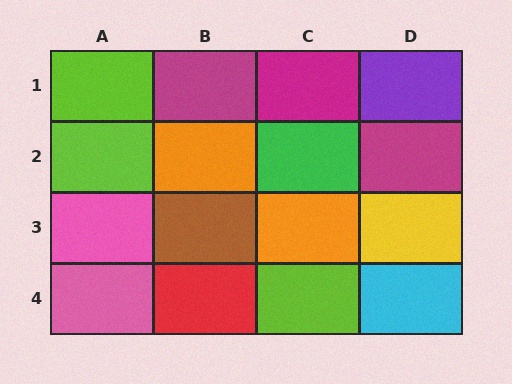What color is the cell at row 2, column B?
Orange.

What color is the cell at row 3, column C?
Orange.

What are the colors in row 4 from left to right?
Pink, red, lime, cyan.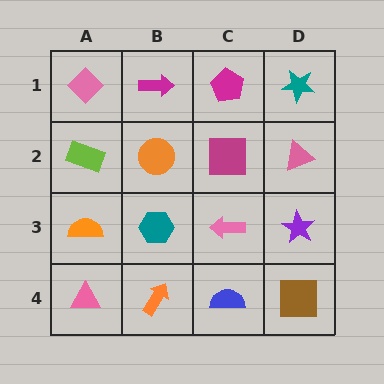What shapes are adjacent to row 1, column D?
A pink triangle (row 2, column D), a magenta pentagon (row 1, column C).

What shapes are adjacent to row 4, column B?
A teal hexagon (row 3, column B), a pink triangle (row 4, column A), a blue semicircle (row 4, column C).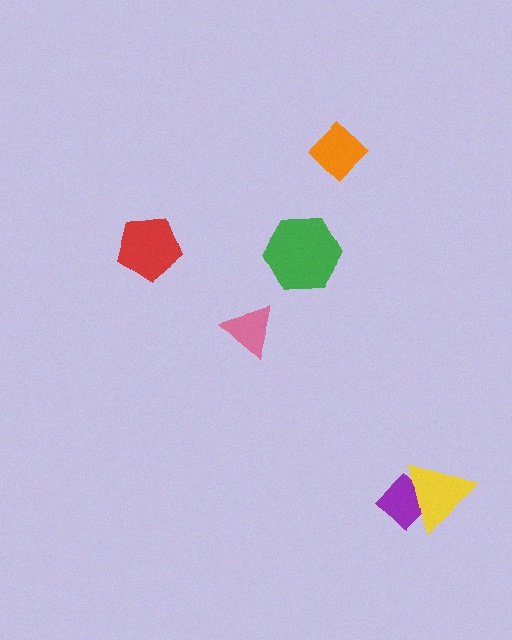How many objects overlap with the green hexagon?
0 objects overlap with the green hexagon.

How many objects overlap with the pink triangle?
0 objects overlap with the pink triangle.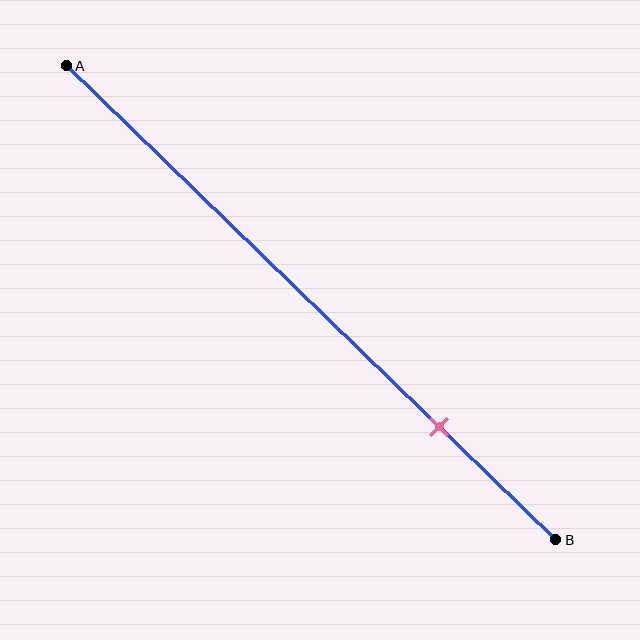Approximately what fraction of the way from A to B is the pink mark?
The pink mark is approximately 75% of the way from A to B.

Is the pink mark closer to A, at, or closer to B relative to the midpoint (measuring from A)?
The pink mark is closer to point B than the midpoint of segment AB.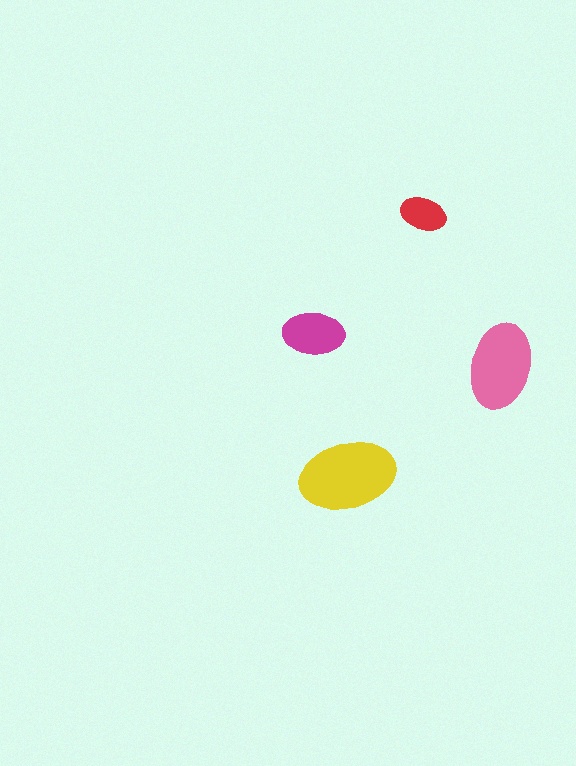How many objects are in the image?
There are 4 objects in the image.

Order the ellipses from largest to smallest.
the yellow one, the pink one, the magenta one, the red one.